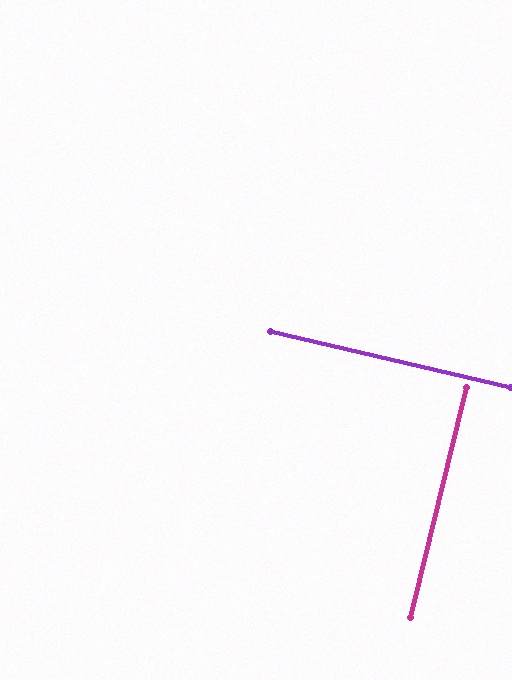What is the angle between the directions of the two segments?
Approximately 89 degrees.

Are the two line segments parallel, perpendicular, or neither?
Perpendicular — they meet at approximately 89°.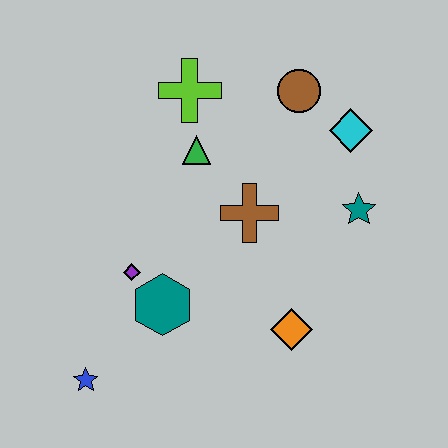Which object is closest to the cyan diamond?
The brown circle is closest to the cyan diamond.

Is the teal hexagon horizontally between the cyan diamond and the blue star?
Yes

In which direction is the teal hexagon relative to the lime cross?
The teal hexagon is below the lime cross.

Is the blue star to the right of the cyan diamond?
No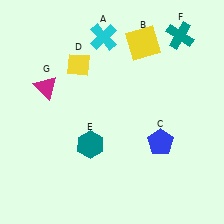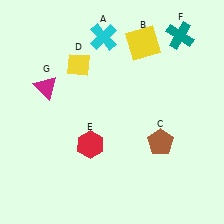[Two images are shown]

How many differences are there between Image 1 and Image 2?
There are 2 differences between the two images.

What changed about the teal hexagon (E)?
In Image 1, E is teal. In Image 2, it changed to red.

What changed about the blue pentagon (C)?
In Image 1, C is blue. In Image 2, it changed to brown.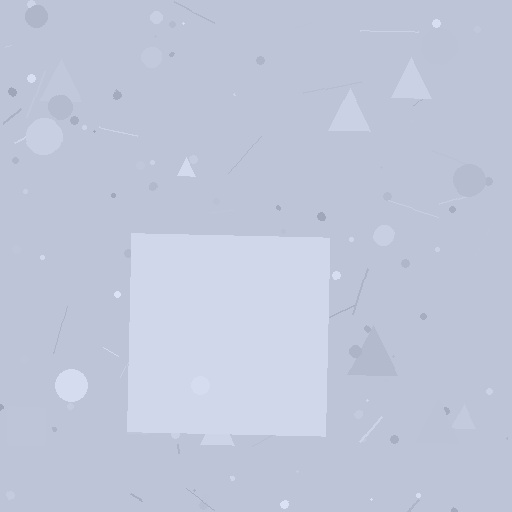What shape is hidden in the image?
A square is hidden in the image.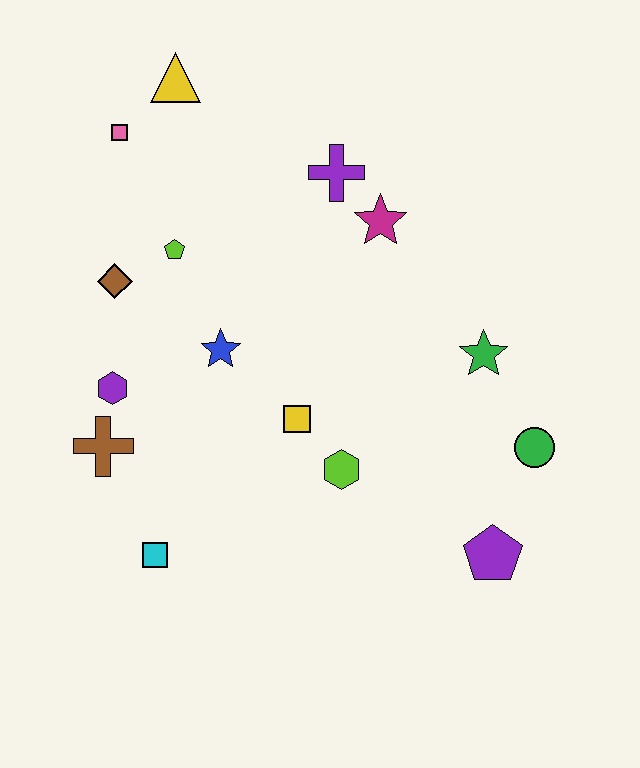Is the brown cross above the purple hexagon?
No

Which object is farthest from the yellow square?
The yellow triangle is farthest from the yellow square.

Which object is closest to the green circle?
The green star is closest to the green circle.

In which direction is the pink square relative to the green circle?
The pink square is to the left of the green circle.